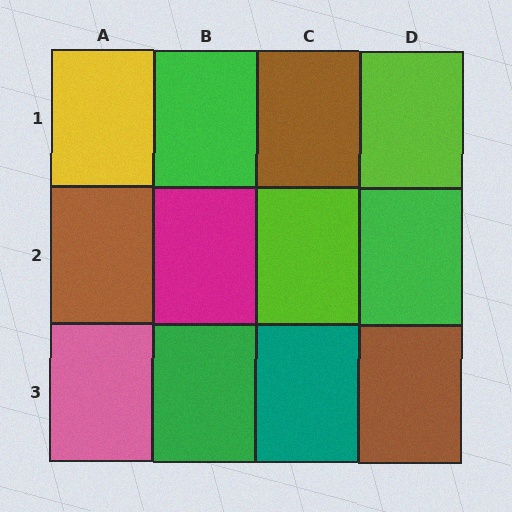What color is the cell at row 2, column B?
Magenta.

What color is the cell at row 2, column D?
Green.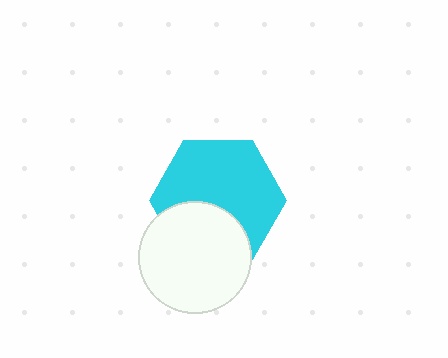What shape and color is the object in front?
The object in front is a white circle.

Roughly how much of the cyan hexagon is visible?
Most of it is visible (roughly 67%).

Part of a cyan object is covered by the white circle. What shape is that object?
It is a hexagon.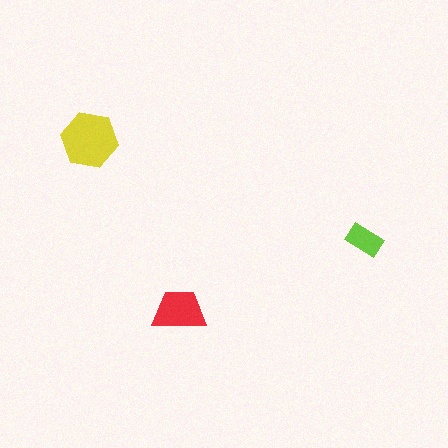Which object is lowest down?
The red trapezoid is bottommost.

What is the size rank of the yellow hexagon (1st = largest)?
1st.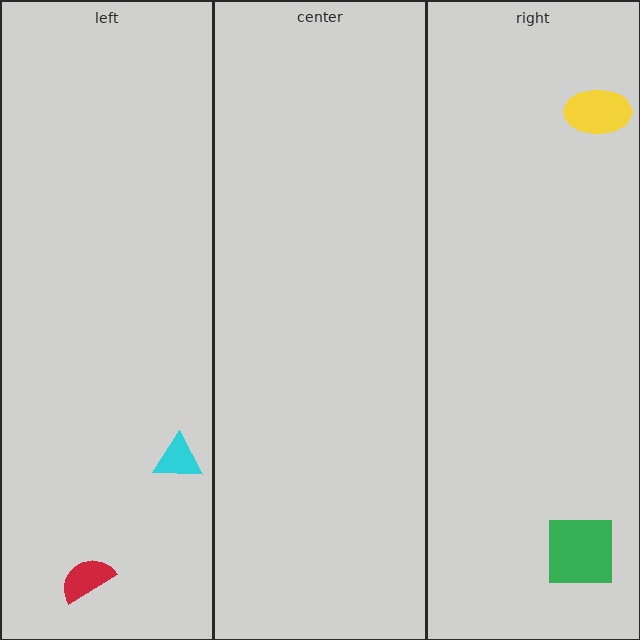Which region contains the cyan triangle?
The left region.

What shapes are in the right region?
The green square, the yellow ellipse.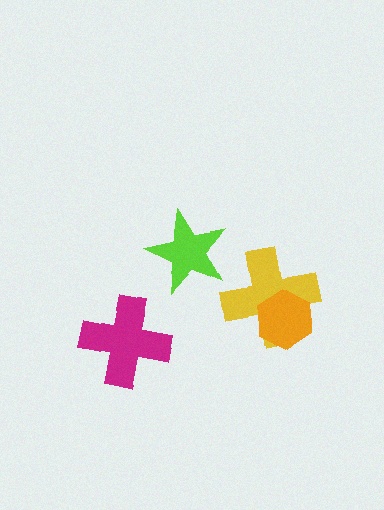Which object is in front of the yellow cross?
The orange hexagon is in front of the yellow cross.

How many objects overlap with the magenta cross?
0 objects overlap with the magenta cross.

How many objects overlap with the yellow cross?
1 object overlaps with the yellow cross.